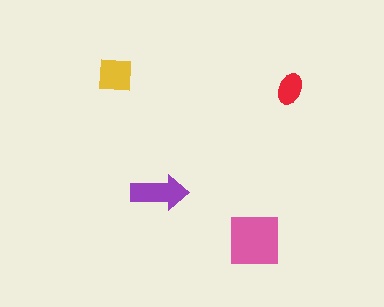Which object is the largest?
The pink square.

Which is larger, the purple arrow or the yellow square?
The purple arrow.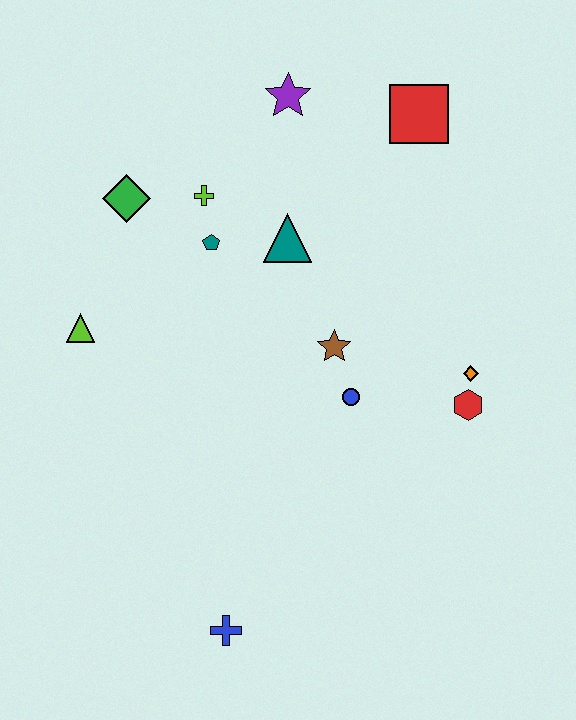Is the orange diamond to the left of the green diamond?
No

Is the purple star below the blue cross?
No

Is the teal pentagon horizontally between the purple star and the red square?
No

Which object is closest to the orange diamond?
The red hexagon is closest to the orange diamond.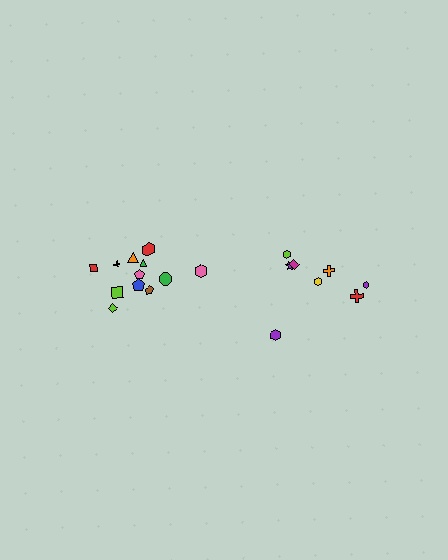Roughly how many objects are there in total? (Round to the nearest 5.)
Roughly 20 objects in total.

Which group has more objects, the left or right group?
The left group.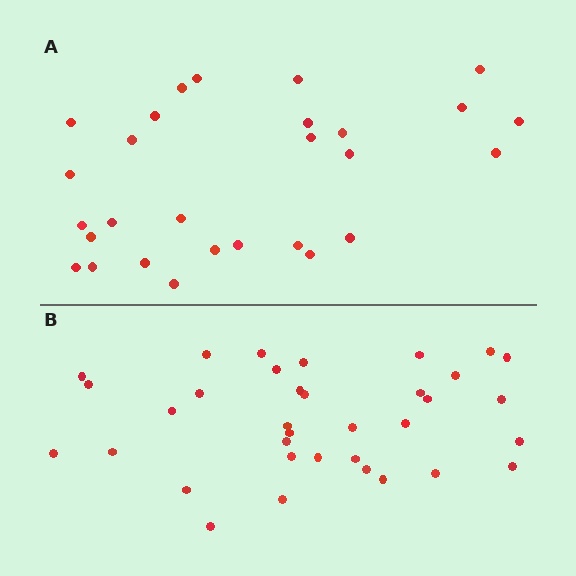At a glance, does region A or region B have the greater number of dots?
Region B (the bottom region) has more dots.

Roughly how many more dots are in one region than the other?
Region B has roughly 8 or so more dots than region A.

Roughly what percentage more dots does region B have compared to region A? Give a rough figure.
About 25% more.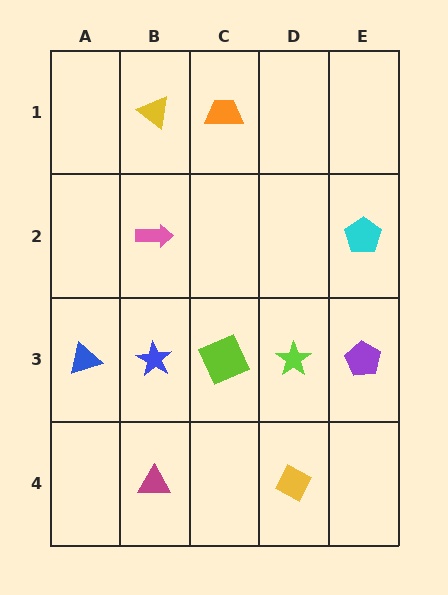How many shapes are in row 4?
2 shapes.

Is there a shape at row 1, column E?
No, that cell is empty.